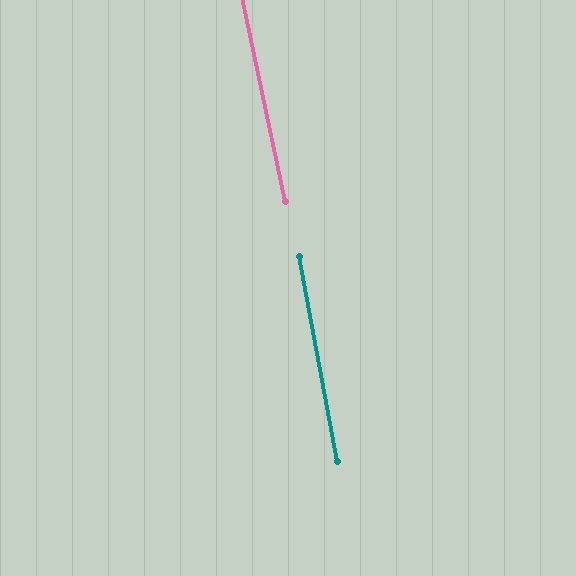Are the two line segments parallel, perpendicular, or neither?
Parallel — their directions differ by only 1.3°.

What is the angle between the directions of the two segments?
Approximately 1 degree.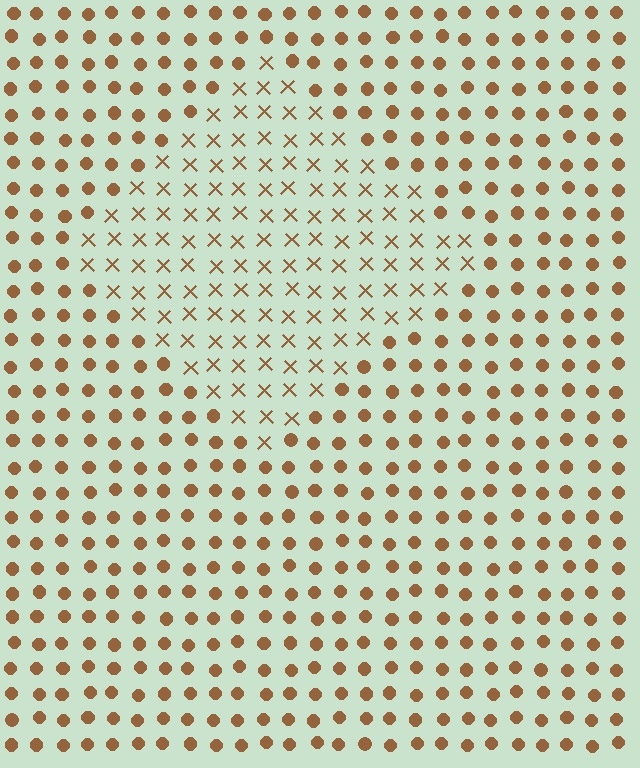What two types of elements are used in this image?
The image uses X marks inside the diamond region and circles outside it.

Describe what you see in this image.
The image is filled with small brown elements arranged in a uniform grid. A diamond-shaped region contains X marks, while the surrounding area contains circles. The boundary is defined purely by the change in element shape.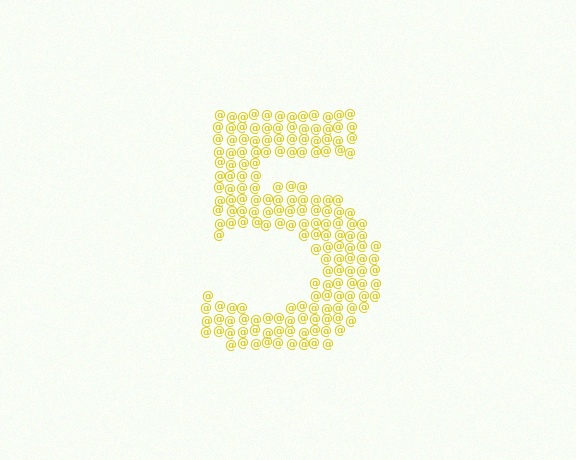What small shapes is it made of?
It is made of small at signs.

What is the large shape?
The large shape is the digit 5.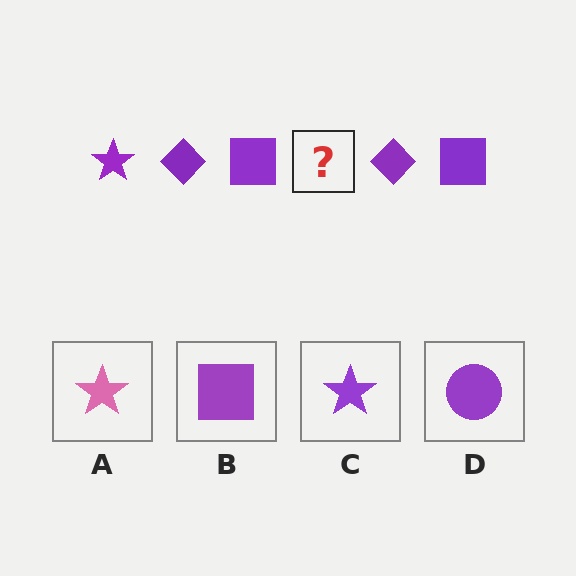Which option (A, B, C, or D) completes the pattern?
C.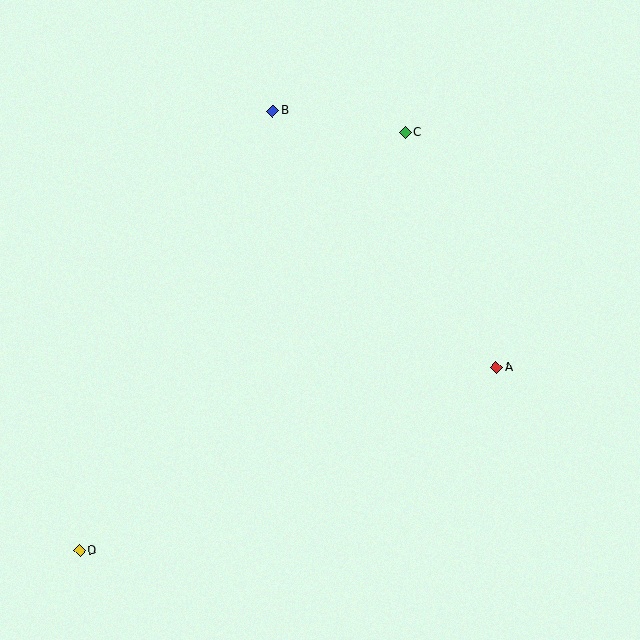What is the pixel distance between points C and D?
The distance between C and D is 530 pixels.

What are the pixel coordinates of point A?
Point A is at (496, 367).